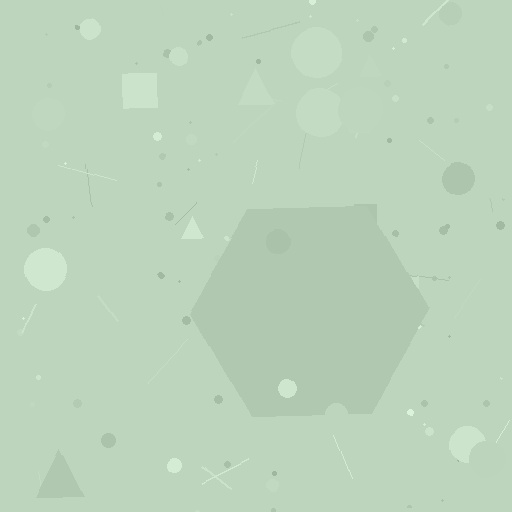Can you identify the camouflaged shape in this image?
The camouflaged shape is a hexagon.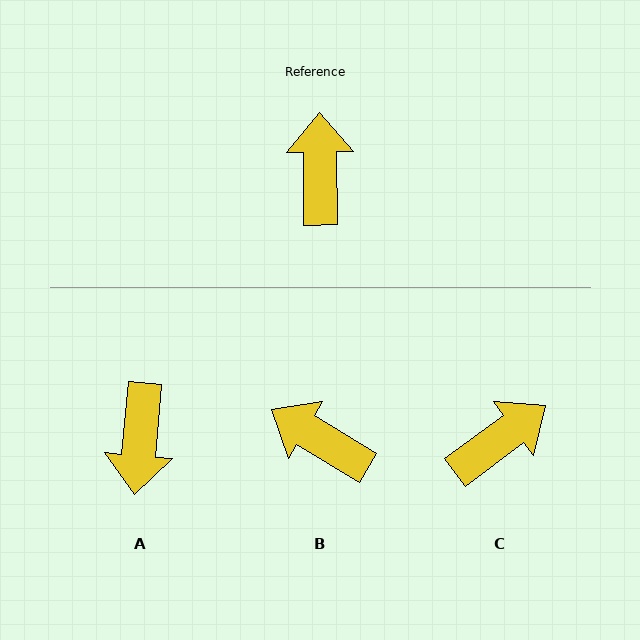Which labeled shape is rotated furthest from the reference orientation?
A, about 174 degrees away.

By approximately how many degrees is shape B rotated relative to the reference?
Approximately 59 degrees counter-clockwise.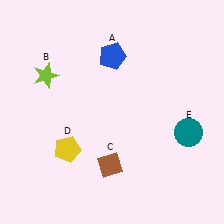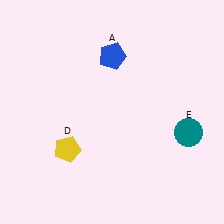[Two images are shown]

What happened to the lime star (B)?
The lime star (B) was removed in Image 2. It was in the top-left area of Image 1.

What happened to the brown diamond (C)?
The brown diamond (C) was removed in Image 2. It was in the bottom-left area of Image 1.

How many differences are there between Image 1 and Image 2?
There are 2 differences between the two images.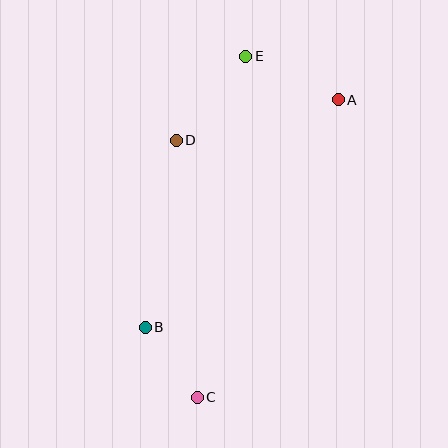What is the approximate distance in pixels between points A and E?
The distance between A and E is approximately 102 pixels.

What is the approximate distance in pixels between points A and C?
The distance between A and C is approximately 329 pixels.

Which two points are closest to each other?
Points B and C are closest to each other.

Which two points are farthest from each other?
Points C and E are farthest from each other.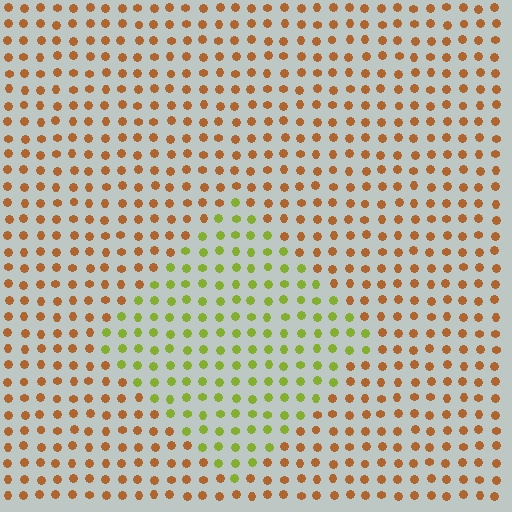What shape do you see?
I see a diamond.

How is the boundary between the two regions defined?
The boundary is defined purely by a slight shift in hue (about 56 degrees). Spacing, size, and orientation are identical on both sides.